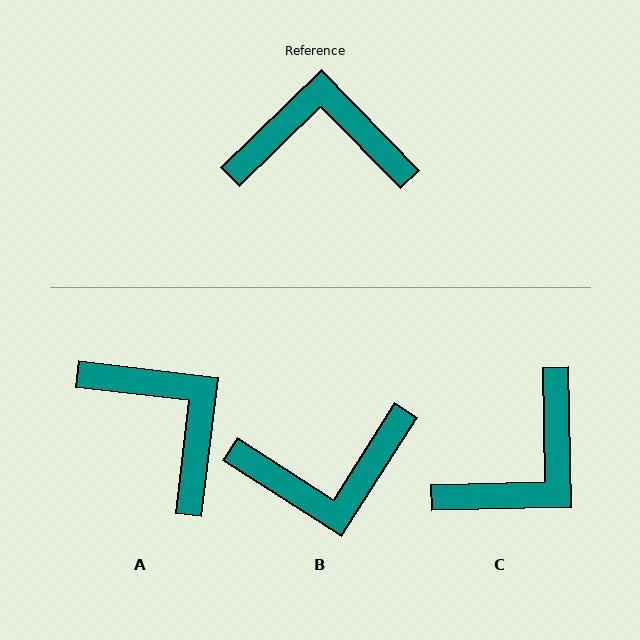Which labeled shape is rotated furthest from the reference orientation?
B, about 167 degrees away.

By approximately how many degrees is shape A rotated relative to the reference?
Approximately 51 degrees clockwise.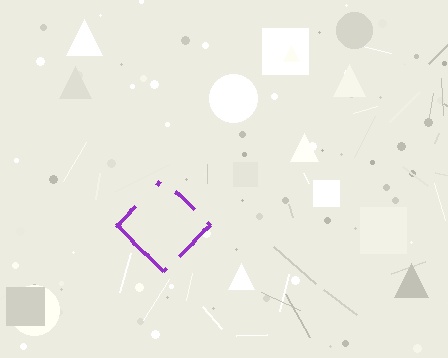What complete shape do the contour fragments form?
The contour fragments form a diamond.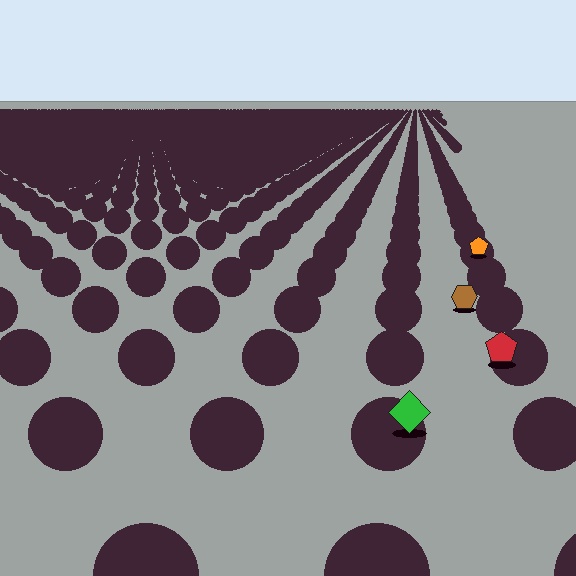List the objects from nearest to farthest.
From nearest to farthest: the green diamond, the red pentagon, the brown hexagon, the orange pentagon.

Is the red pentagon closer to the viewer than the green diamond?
No. The green diamond is closer — you can tell from the texture gradient: the ground texture is coarser near it.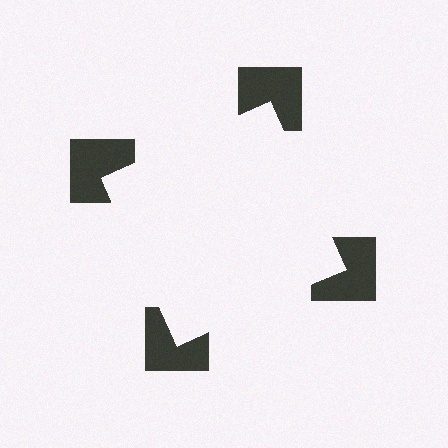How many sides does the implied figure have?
4 sides.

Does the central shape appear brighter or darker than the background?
It typically appears slightly brighter than the background, even though no actual brightness change is drawn.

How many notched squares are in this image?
There are 4 — one at each vertex of the illusory square.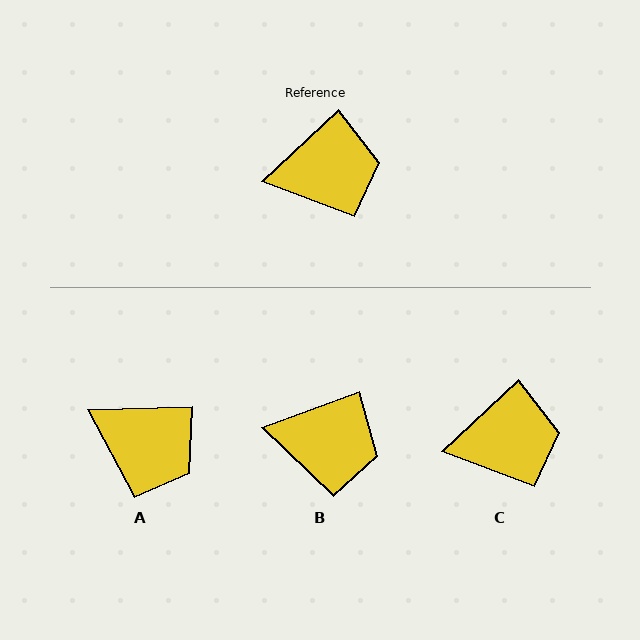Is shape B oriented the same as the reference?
No, it is off by about 23 degrees.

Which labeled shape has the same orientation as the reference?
C.